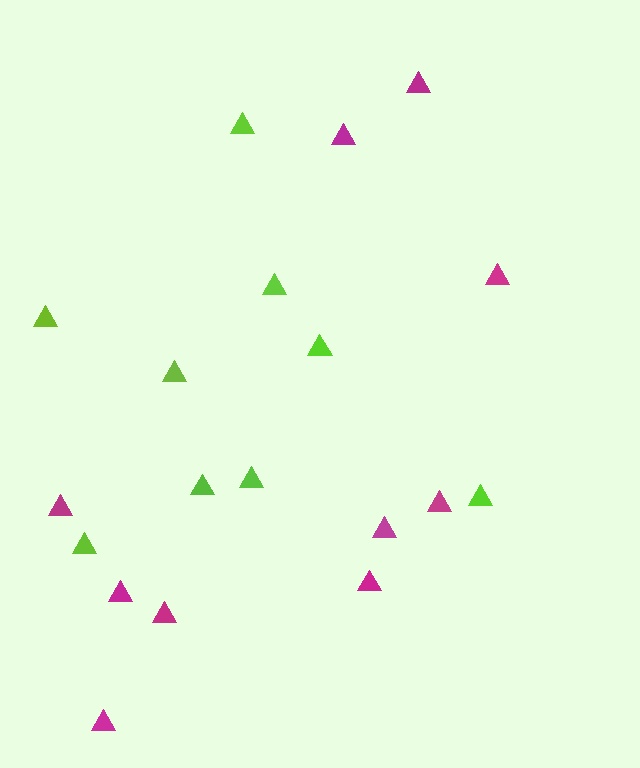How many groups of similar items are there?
There are 2 groups: one group of magenta triangles (10) and one group of lime triangles (9).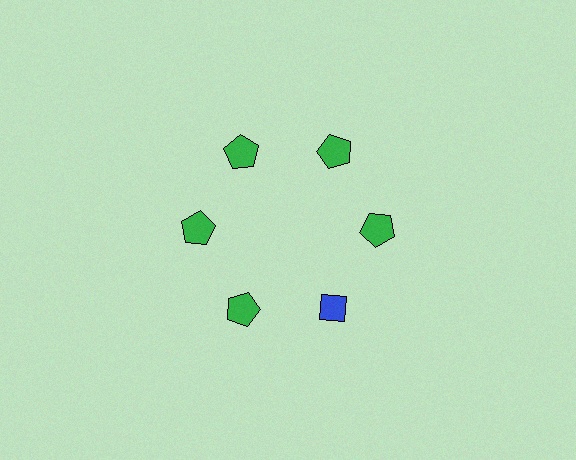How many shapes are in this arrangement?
There are 6 shapes arranged in a ring pattern.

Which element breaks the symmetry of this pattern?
The blue diamond at roughly the 5 o'clock position breaks the symmetry. All other shapes are green pentagons.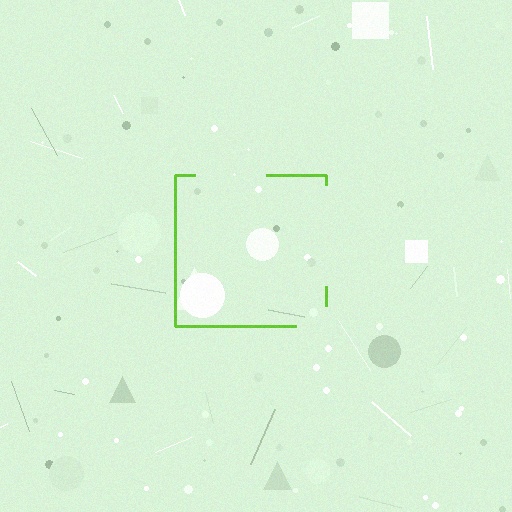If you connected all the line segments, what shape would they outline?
They would outline a square.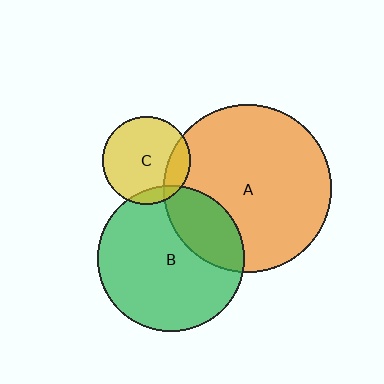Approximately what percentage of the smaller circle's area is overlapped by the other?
Approximately 25%.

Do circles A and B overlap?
Yes.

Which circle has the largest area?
Circle A (orange).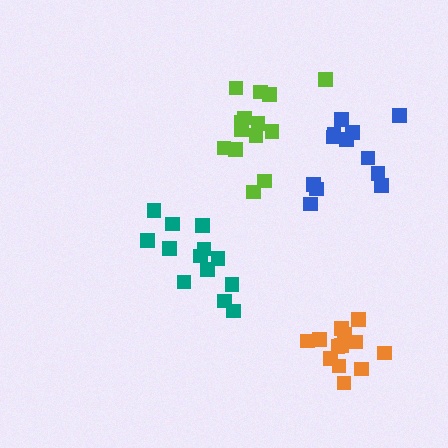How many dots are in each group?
Group 1: 13 dots, Group 2: 14 dots, Group 3: 12 dots, Group 4: 13 dots (52 total).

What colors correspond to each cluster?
The clusters are colored: orange, lime, blue, teal.